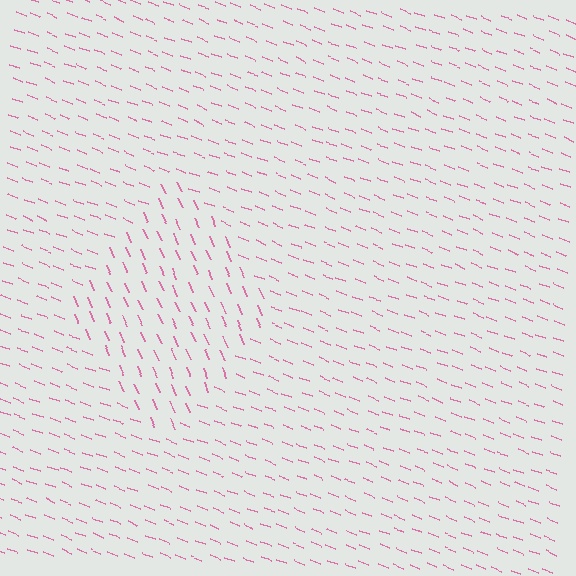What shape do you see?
I see a diamond.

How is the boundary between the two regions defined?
The boundary is defined purely by a change in line orientation (approximately 45 degrees difference). All lines are the same color and thickness.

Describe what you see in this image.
The image is filled with small pink line segments. A diamond region in the image has lines oriented differently from the surrounding lines, creating a visible texture boundary.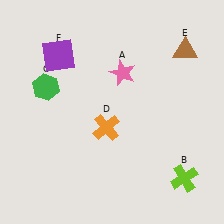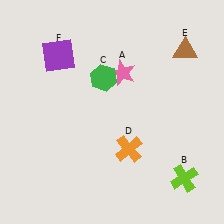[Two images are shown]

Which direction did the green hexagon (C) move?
The green hexagon (C) moved right.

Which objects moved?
The objects that moved are: the green hexagon (C), the orange cross (D).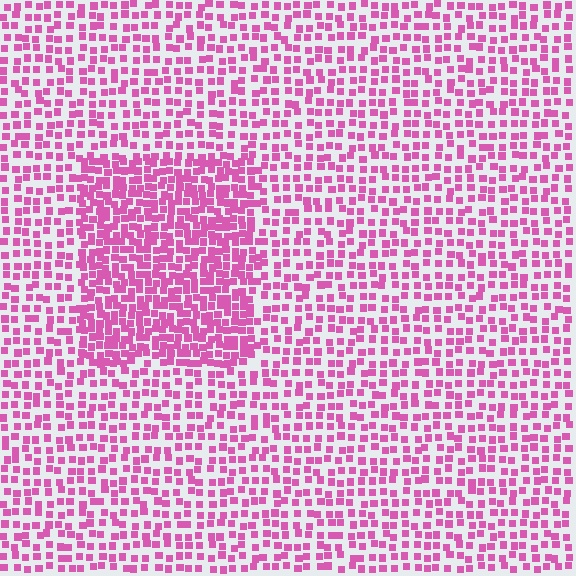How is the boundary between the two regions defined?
The boundary is defined by a change in element density (approximately 1.8x ratio). All elements are the same color, size, and shape.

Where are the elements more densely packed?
The elements are more densely packed inside the rectangle boundary.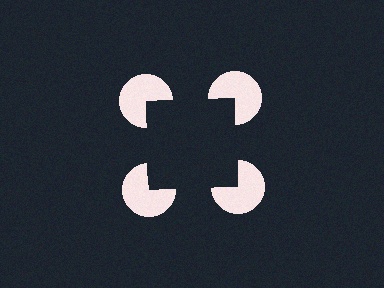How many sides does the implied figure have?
4 sides.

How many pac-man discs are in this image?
There are 4 — one at each vertex of the illusory square.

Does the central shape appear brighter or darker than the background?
It typically appears slightly darker than the background, even though no actual brightness change is drawn.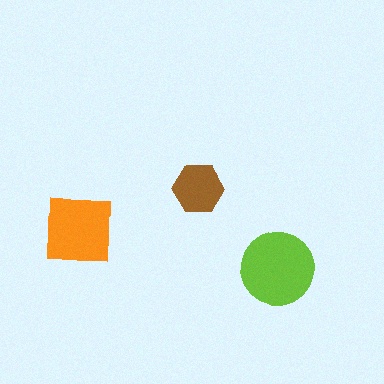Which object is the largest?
The lime circle.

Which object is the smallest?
The brown hexagon.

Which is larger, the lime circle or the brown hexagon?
The lime circle.